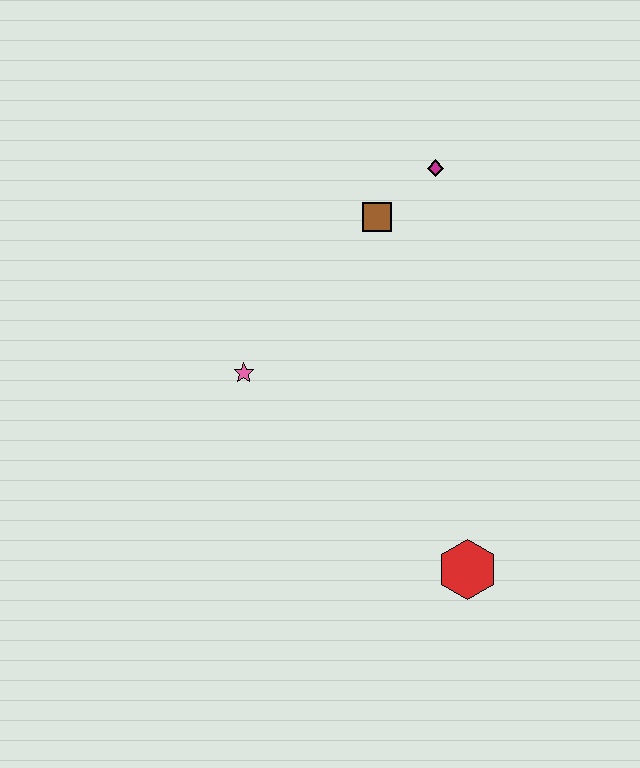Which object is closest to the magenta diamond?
The brown square is closest to the magenta diamond.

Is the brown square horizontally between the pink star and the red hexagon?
Yes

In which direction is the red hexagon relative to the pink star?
The red hexagon is to the right of the pink star.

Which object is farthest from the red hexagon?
The magenta diamond is farthest from the red hexagon.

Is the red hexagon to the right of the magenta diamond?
Yes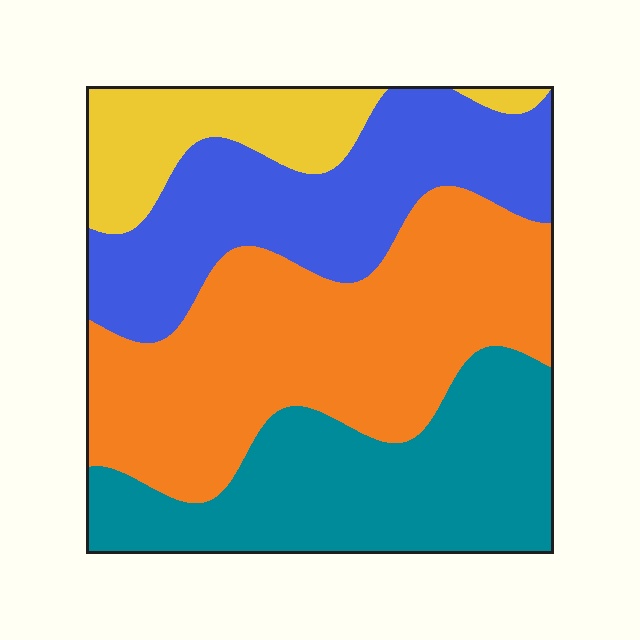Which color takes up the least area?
Yellow, at roughly 10%.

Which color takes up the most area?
Orange, at roughly 35%.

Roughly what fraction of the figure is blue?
Blue covers about 25% of the figure.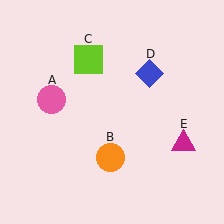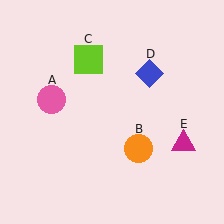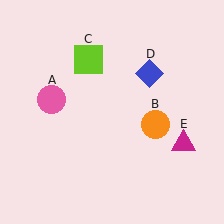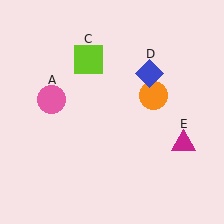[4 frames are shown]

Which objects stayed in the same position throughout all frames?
Pink circle (object A) and lime square (object C) and blue diamond (object D) and magenta triangle (object E) remained stationary.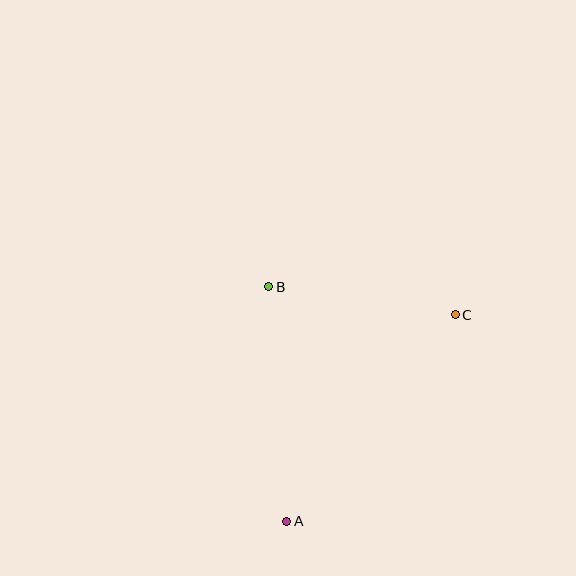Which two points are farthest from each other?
Points A and C are farthest from each other.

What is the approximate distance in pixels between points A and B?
The distance between A and B is approximately 235 pixels.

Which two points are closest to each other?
Points B and C are closest to each other.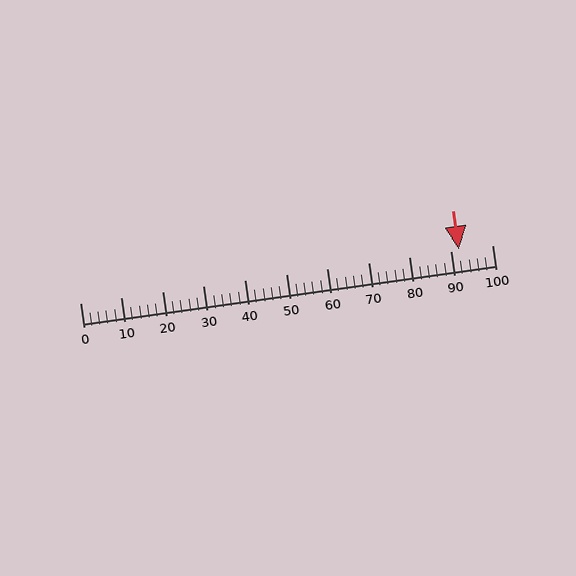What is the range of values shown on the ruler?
The ruler shows values from 0 to 100.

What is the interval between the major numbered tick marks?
The major tick marks are spaced 10 units apart.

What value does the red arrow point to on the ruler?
The red arrow points to approximately 92.